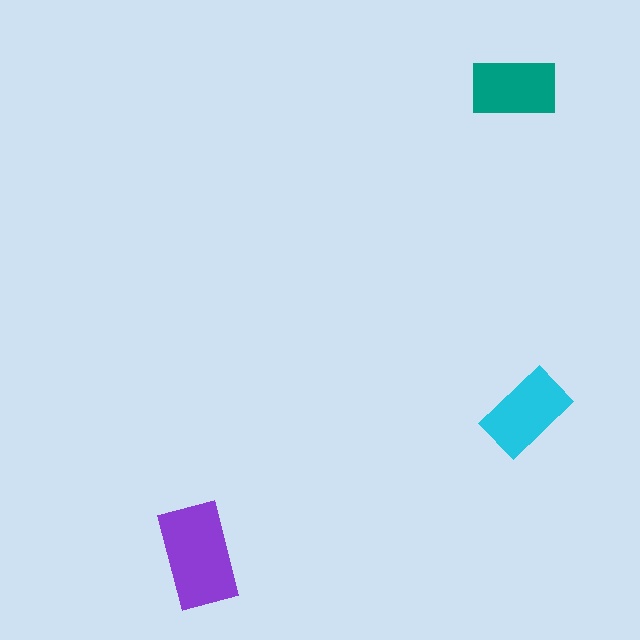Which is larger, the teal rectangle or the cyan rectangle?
The cyan one.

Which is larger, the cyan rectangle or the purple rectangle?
The purple one.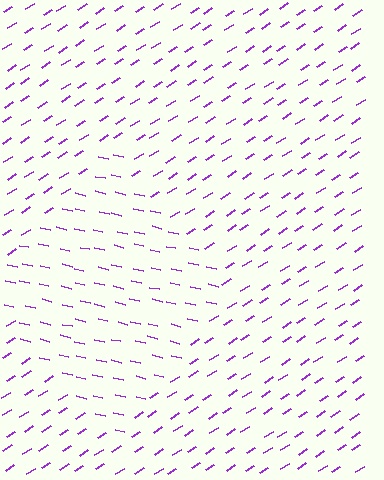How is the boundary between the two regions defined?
The boundary is defined purely by a change in line orientation (approximately 45 degrees difference). All lines are the same color and thickness.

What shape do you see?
I see a diamond.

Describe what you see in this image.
The image is filled with small purple line segments. A diamond region in the image has lines oriented differently from the surrounding lines, creating a visible texture boundary.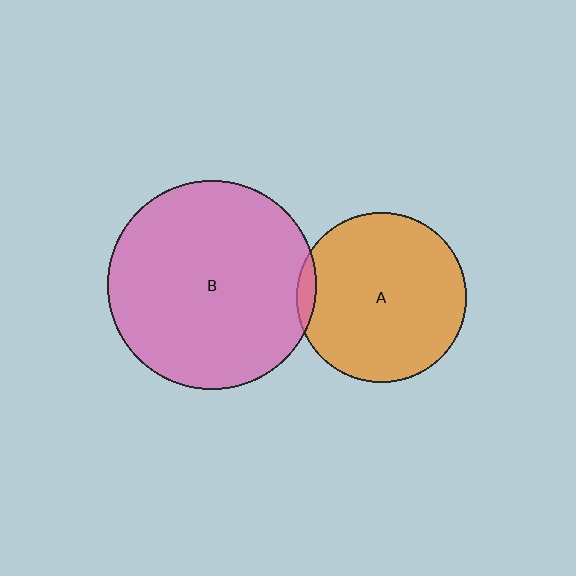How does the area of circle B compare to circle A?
Approximately 1.5 times.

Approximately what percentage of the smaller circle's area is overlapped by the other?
Approximately 5%.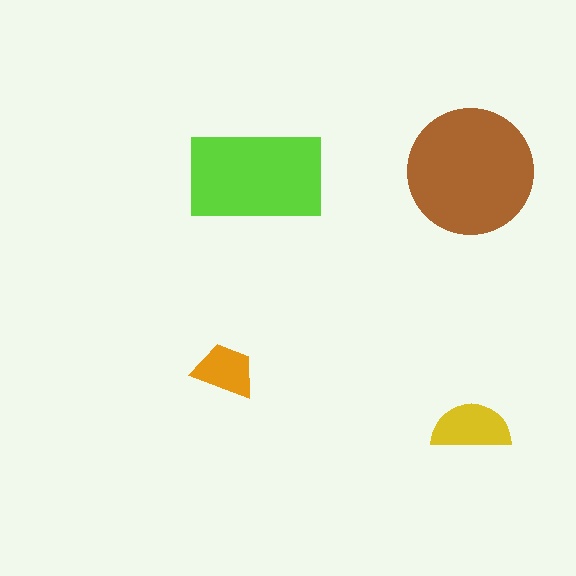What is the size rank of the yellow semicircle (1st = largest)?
3rd.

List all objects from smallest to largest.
The orange trapezoid, the yellow semicircle, the lime rectangle, the brown circle.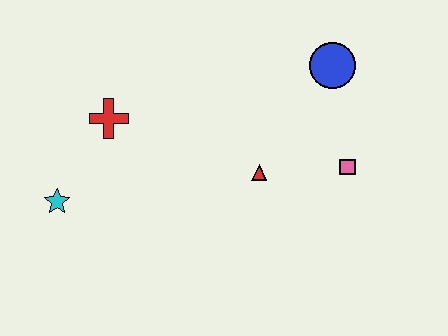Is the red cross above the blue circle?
No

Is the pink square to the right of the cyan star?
Yes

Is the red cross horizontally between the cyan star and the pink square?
Yes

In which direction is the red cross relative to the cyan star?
The red cross is above the cyan star.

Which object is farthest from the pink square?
The cyan star is farthest from the pink square.